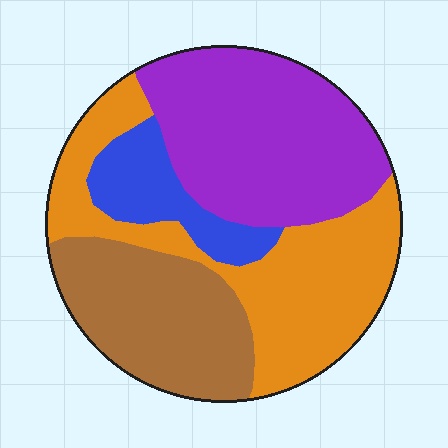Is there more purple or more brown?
Purple.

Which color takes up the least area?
Blue, at roughly 10%.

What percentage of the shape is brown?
Brown takes up about one quarter (1/4) of the shape.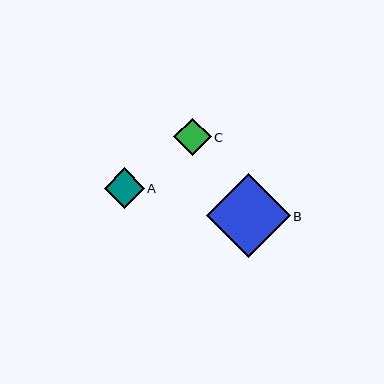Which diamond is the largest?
Diamond B is the largest with a size of approximately 84 pixels.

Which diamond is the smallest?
Diamond C is the smallest with a size of approximately 37 pixels.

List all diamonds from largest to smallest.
From largest to smallest: B, A, C.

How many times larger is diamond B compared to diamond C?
Diamond B is approximately 2.3 times the size of diamond C.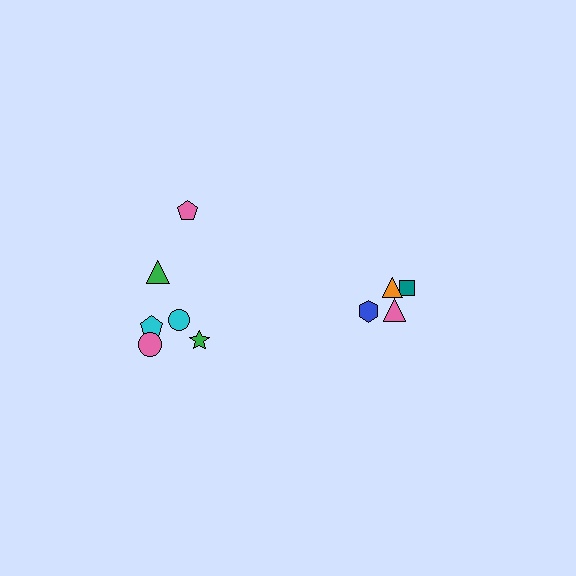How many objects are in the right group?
There are 4 objects.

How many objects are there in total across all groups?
There are 10 objects.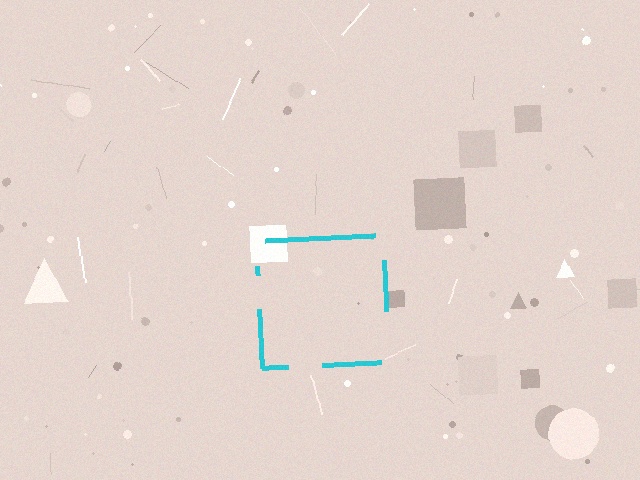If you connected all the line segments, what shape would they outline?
They would outline a square.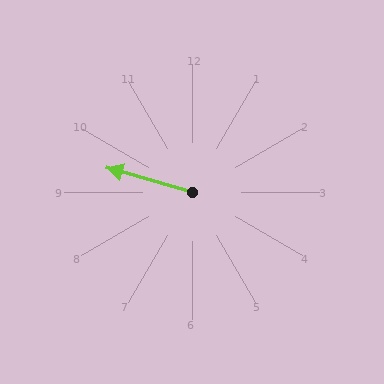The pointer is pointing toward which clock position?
Roughly 10 o'clock.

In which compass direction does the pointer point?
West.